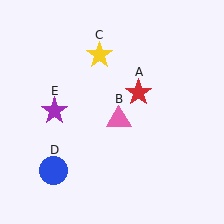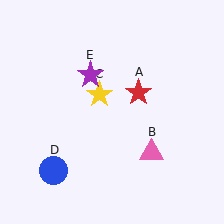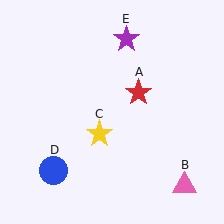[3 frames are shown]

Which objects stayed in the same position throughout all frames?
Red star (object A) and blue circle (object D) remained stationary.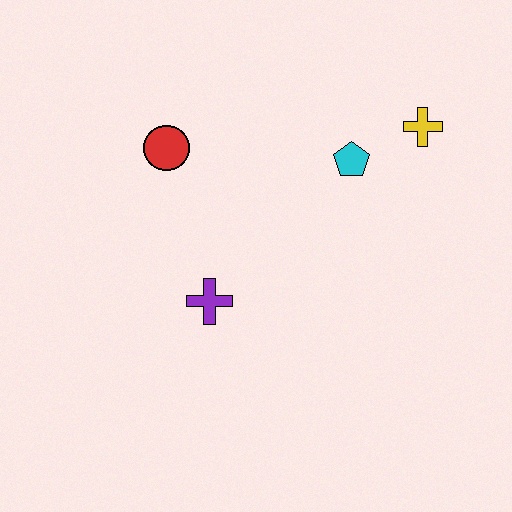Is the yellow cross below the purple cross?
No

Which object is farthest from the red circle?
The yellow cross is farthest from the red circle.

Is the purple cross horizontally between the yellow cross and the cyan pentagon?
No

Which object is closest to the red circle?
The purple cross is closest to the red circle.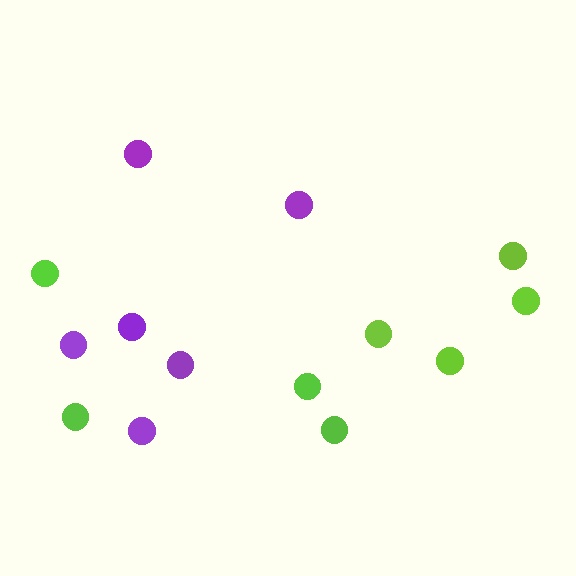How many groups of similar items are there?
There are 2 groups: one group of lime circles (8) and one group of purple circles (6).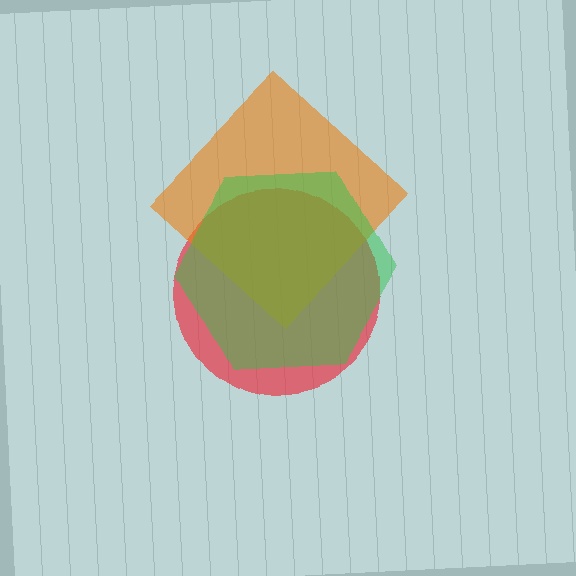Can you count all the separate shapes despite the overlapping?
Yes, there are 3 separate shapes.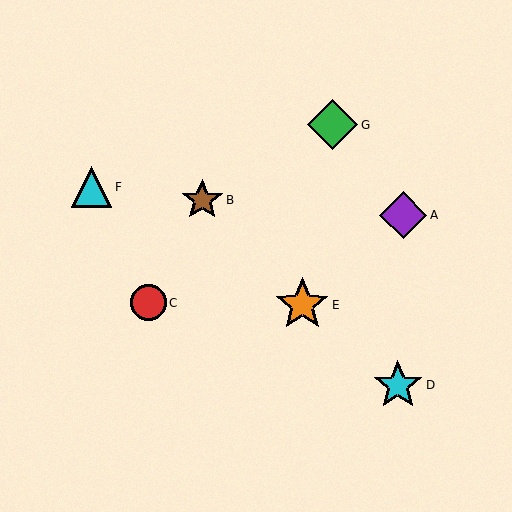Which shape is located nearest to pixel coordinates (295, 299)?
The orange star (labeled E) at (302, 305) is nearest to that location.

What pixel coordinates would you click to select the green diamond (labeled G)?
Click at (332, 125) to select the green diamond G.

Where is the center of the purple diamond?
The center of the purple diamond is at (403, 215).